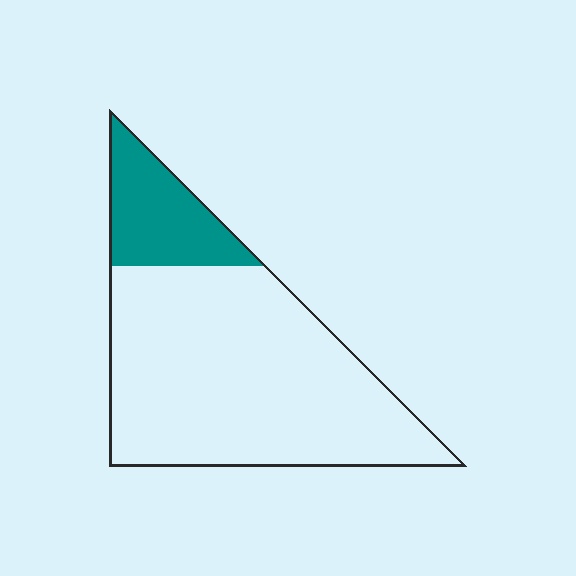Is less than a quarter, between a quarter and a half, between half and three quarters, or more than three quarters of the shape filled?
Less than a quarter.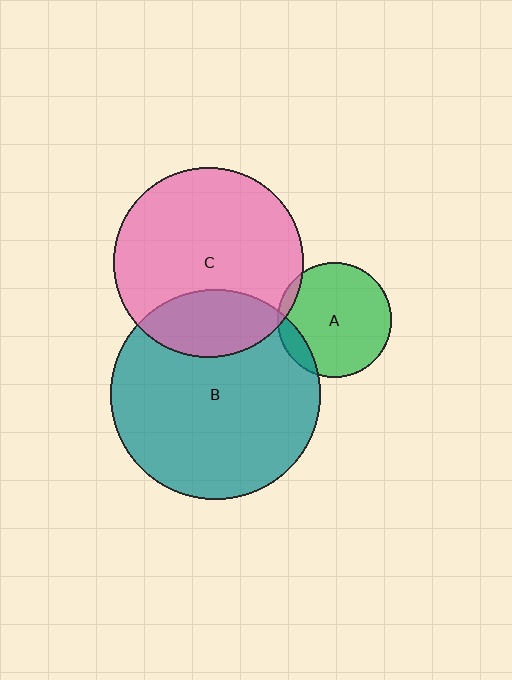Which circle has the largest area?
Circle B (teal).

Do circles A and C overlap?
Yes.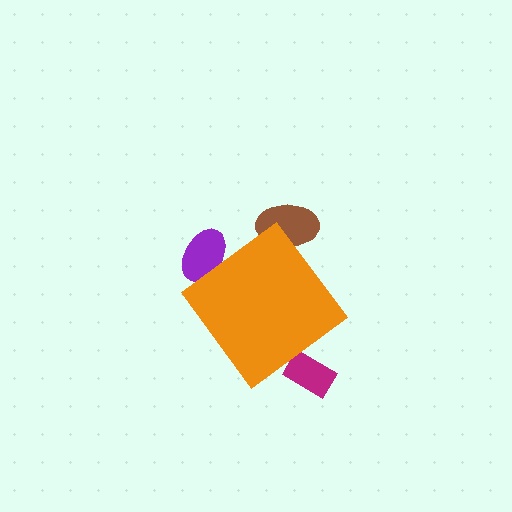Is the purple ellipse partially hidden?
Yes, the purple ellipse is partially hidden behind the orange diamond.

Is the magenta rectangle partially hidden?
Yes, the magenta rectangle is partially hidden behind the orange diamond.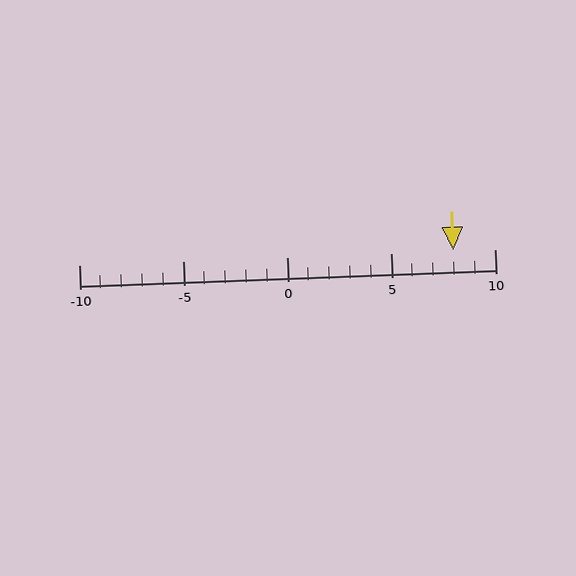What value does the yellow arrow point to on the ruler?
The yellow arrow points to approximately 8.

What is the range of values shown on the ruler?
The ruler shows values from -10 to 10.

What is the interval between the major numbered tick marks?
The major tick marks are spaced 5 units apart.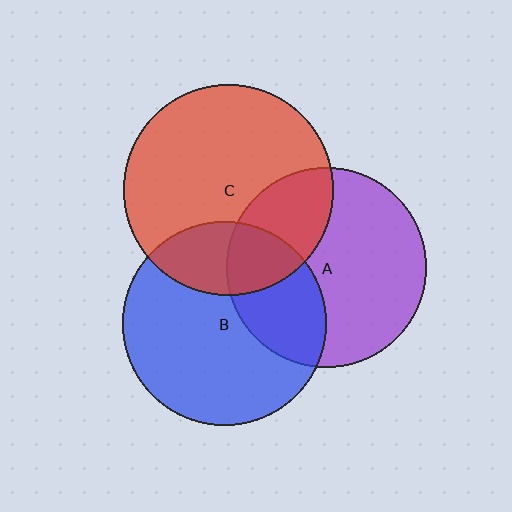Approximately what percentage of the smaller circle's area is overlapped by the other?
Approximately 30%.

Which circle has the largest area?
Circle C (red).